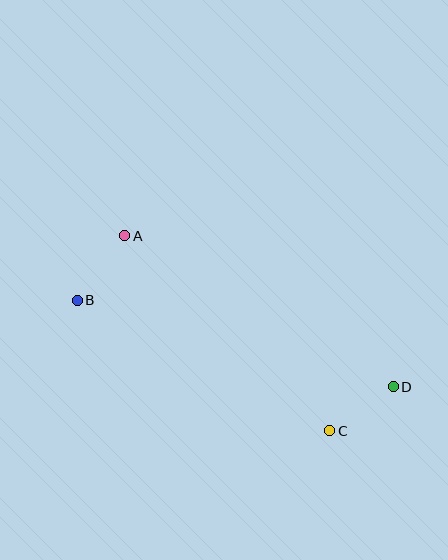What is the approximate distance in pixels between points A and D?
The distance between A and D is approximately 308 pixels.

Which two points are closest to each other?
Points C and D are closest to each other.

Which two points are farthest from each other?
Points B and D are farthest from each other.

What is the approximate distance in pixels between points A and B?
The distance between A and B is approximately 80 pixels.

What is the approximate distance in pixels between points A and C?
The distance between A and C is approximately 283 pixels.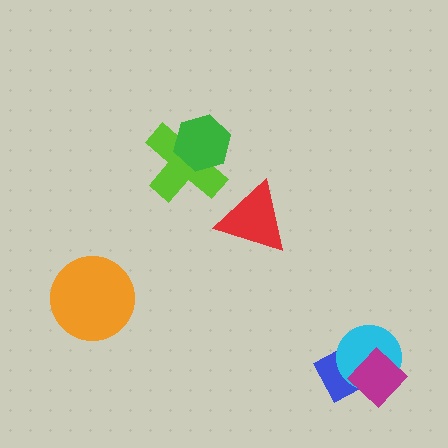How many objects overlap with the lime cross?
1 object overlaps with the lime cross.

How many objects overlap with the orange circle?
0 objects overlap with the orange circle.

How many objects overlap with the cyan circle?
2 objects overlap with the cyan circle.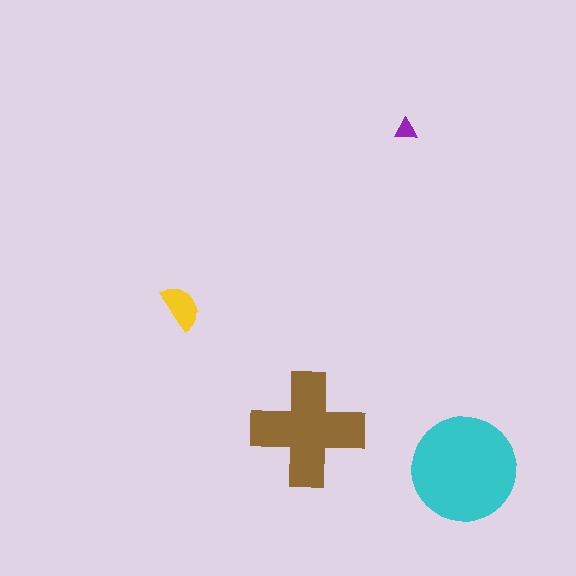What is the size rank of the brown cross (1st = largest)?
2nd.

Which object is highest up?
The purple triangle is topmost.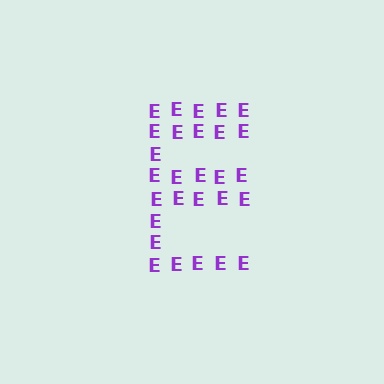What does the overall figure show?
The overall figure shows the letter E.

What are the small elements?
The small elements are letter E's.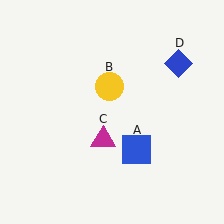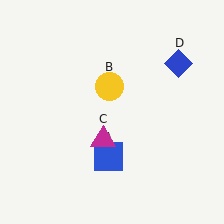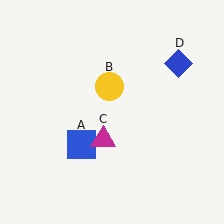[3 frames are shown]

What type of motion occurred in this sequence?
The blue square (object A) rotated clockwise around the center of the scene.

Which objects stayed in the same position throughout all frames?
Yellow circle (object B) and magenta triangle (object C) and blue diamond (object D) remained stationary.